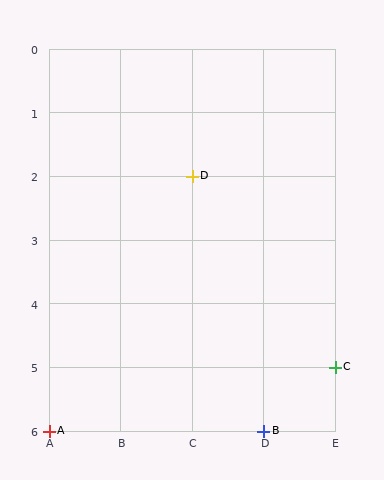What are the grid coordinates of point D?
Point D is at grid coordinates (C, 2).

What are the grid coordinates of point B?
Point B is at grid coordinates (D, 6).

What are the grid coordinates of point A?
Point A is at grid coordinates (A, 6).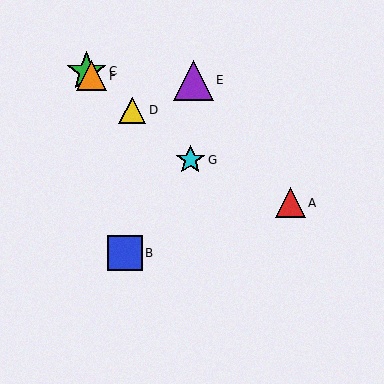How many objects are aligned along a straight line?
4 objects (C, D, F, G) are aligned along a straight line.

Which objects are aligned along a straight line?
Objects C, D, F, G are aligned along a straight line.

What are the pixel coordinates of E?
Object E is at (193, 80).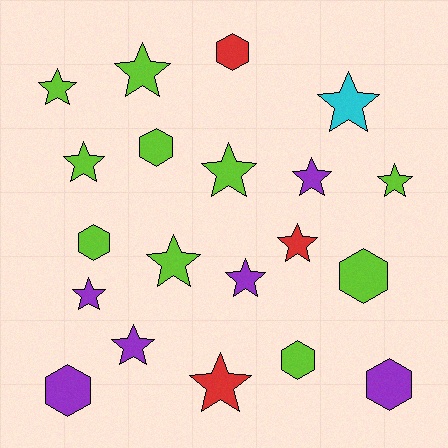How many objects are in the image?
There are 20 objects.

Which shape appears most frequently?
Star, with 13 objects.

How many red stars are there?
There are 2 red stars.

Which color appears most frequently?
Lime, with 10 objects.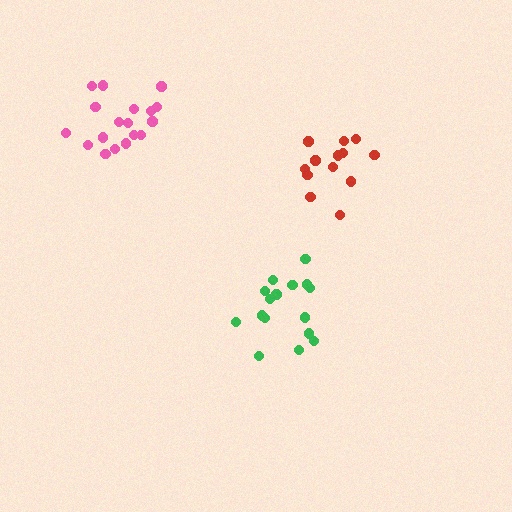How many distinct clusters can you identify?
There are 3 distinct clusters.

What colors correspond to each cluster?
The clusters are colored: green, pink, red.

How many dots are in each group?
Group 1: 16 dots, Group 2: 18 dots, Group 3: 13 dots (47 total).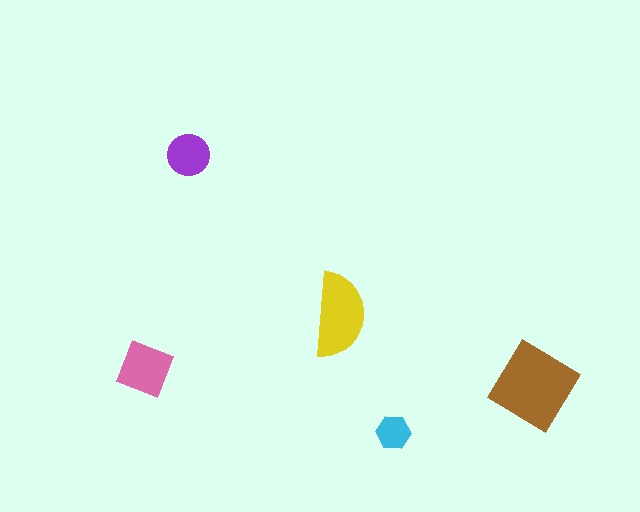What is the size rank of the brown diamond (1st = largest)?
1st.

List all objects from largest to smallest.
The brown diamond, the yellow semicircle, the pink diamond, the purple circle, the cyan hexagon.